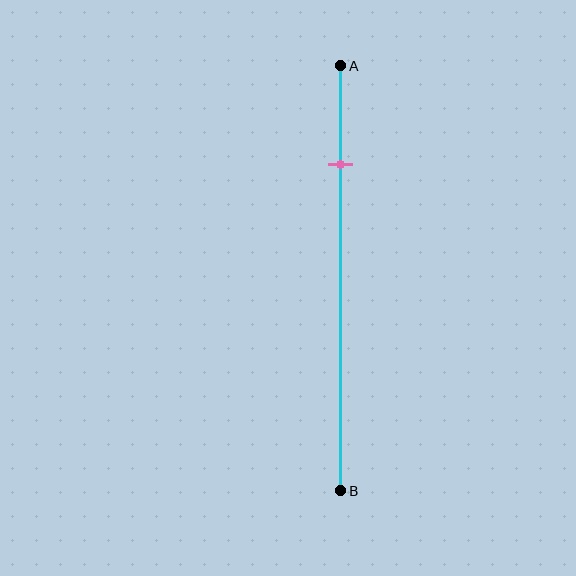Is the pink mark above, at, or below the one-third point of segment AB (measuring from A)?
The pink mark is above the one-third point of segment AB.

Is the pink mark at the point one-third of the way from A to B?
No, the mark is at about 25% from A, not at the 33% one-third point.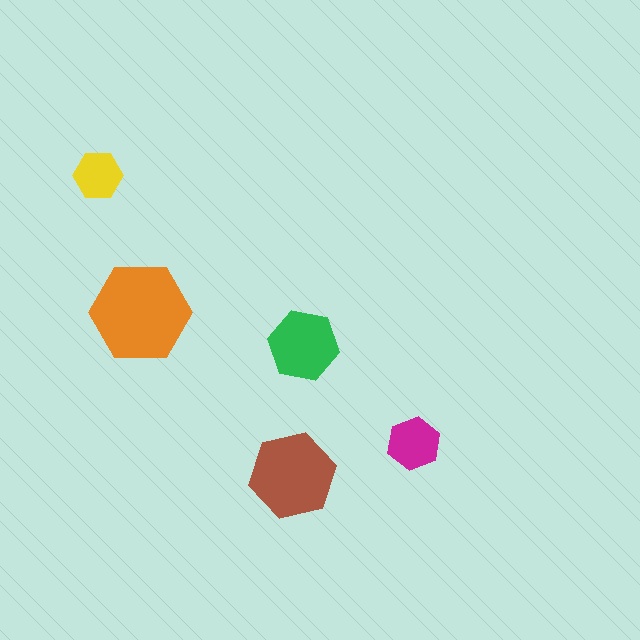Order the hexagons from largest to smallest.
the orange one, the brown one, the green one, the magenta one, the yellow one.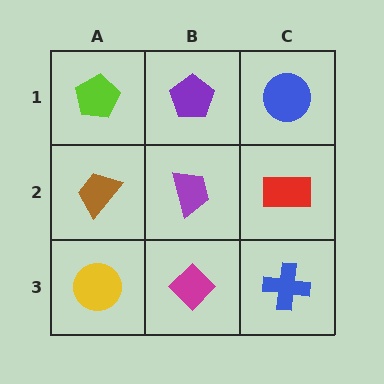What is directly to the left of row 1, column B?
A lime pentagon.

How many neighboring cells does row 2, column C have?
3.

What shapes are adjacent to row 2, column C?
A blue circle (row 1, column C), a blue cross (row 3, column C), a purple trapezoid (row 2, column B).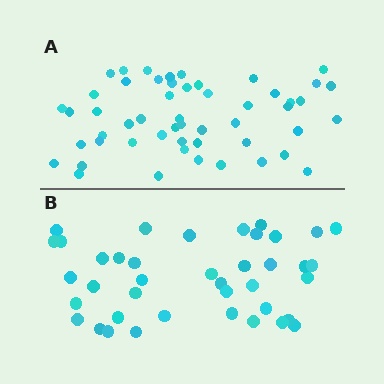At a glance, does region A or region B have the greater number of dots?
Region A (the top region) has more dots.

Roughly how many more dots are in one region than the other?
Region A has roughly 12 or so more dots than region B.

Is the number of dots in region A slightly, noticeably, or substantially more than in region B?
Region A has noticeably more, but not dramatically so. The ratio is roughly 1.3 to 1.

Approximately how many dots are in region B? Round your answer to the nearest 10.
About 40 dots.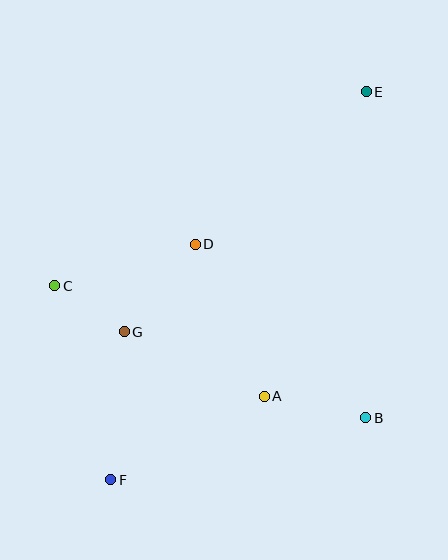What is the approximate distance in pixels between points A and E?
The distance between A and E is approximately 321 pixels.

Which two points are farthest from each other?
Points E and F are farthest from each other.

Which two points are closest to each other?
Points C and G are closest to each other.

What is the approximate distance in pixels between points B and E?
The distance between B and E is approximately 326 pixels.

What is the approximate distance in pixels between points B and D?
The distance between B and D is approximately 243 pixels.